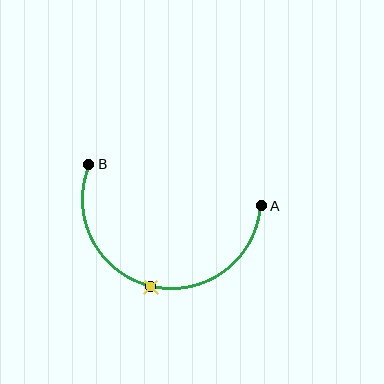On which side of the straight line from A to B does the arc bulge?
The arc bulges below the straight line connecting A and B.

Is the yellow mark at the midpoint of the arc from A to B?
Yes. The yellow mark lies on the arc at equal arc-length from both A and B — it is the arc midpoint.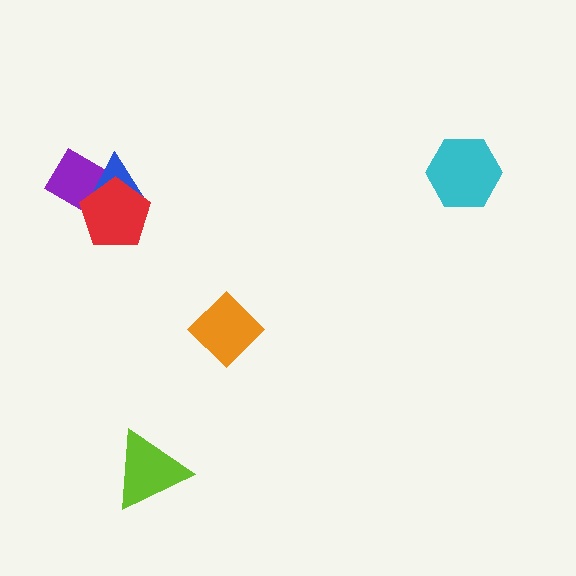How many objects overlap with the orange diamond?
0 objects overlap with the orange diamond.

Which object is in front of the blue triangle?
The red pentagon is in front of the blue triangle.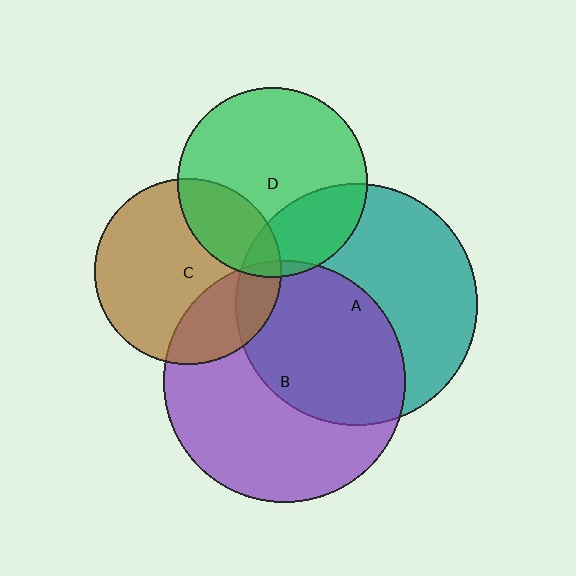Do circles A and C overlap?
Yes.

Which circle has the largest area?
Circle B (purple).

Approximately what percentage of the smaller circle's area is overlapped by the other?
Approximately 15%.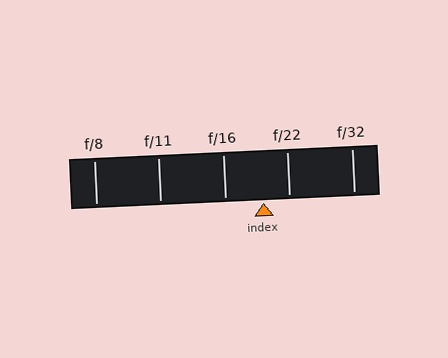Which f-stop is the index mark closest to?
The index mark is closest to f/22.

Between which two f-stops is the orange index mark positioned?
The index mark is between f/16 and f/22.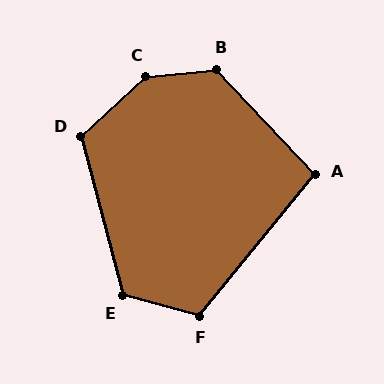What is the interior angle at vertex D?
Approximately 118 degrees (obtuse).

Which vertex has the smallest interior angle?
A, at approximately 98 degrees.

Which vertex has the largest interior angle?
C, at approximately 142 degrees.